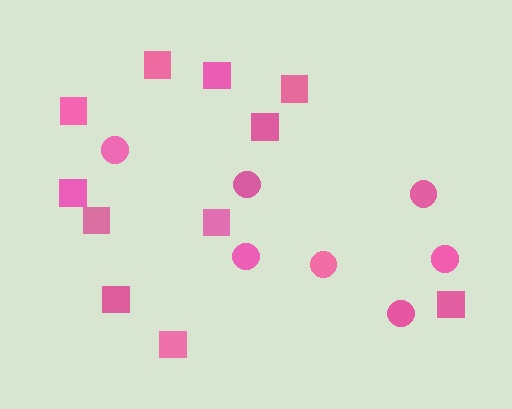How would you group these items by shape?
There are 2 groups: one group of circles (7) and one group of squares (11).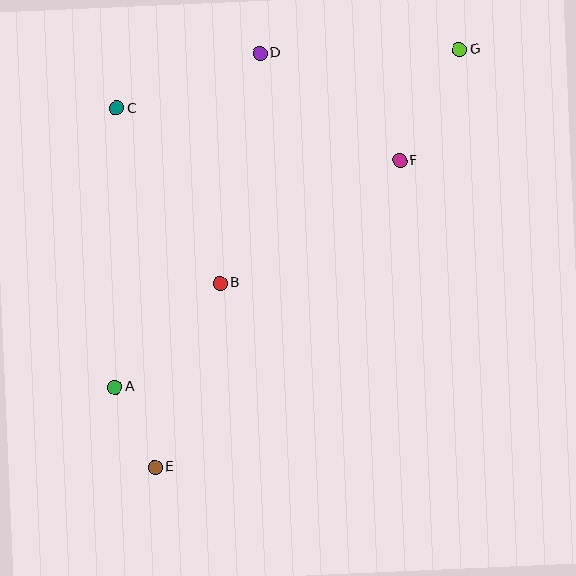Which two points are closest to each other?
Points A and E are closest to each other.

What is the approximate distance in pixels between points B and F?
The distance between B and F is approximately 218 pixels.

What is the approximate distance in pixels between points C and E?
The distance between C and E is approximately 361 pixels.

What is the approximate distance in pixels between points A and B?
The distance between A and B is approximately 147 pixels.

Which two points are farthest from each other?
Points E and G are farthest from each other.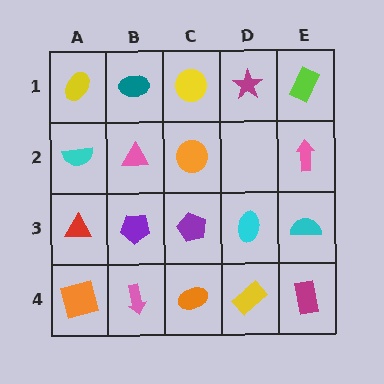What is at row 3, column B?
A purple pentagon.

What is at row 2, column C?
An orange circle.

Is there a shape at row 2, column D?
No, that cell is empty.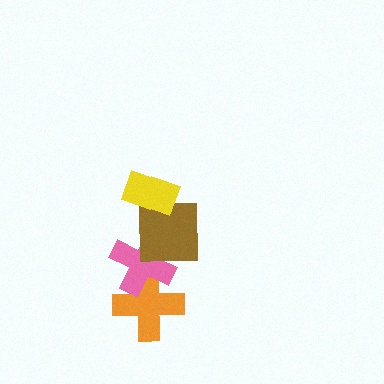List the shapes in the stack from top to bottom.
From top to bottom: the yellow rectangle, the brown square, the pink cross, the orange cross.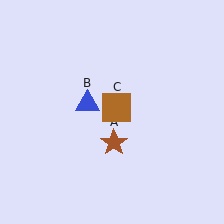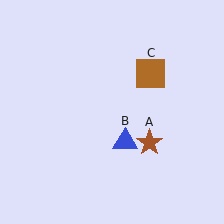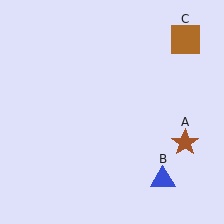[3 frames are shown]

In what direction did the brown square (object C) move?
The brown square (object C) moved up and to the right.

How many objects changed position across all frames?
3 objects changed position: brown star (object A), blue triangle (object B), brown square (object C).